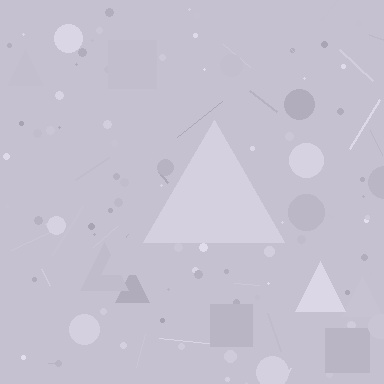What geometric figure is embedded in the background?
A triangle is embedded in the background.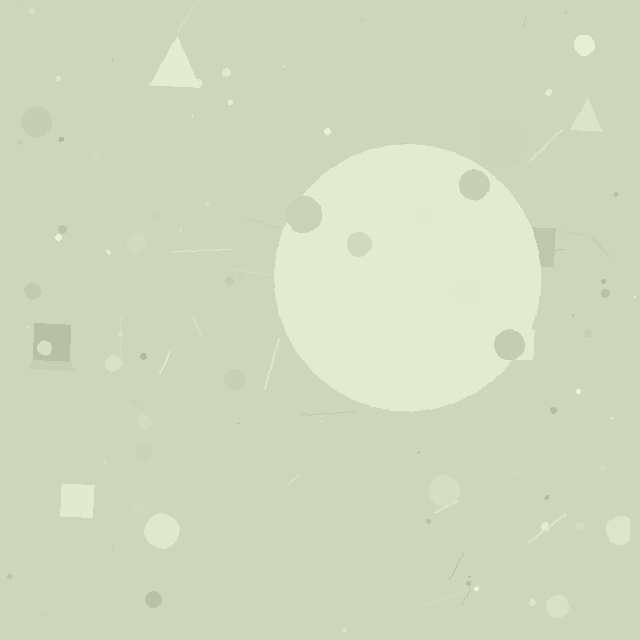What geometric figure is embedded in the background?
A circle is embedded in the background.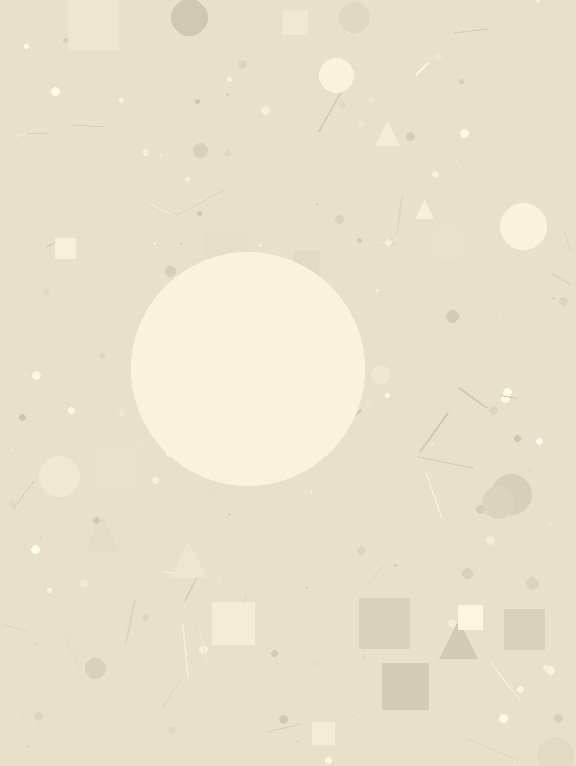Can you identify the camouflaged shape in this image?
The camouflaged shape is a circle.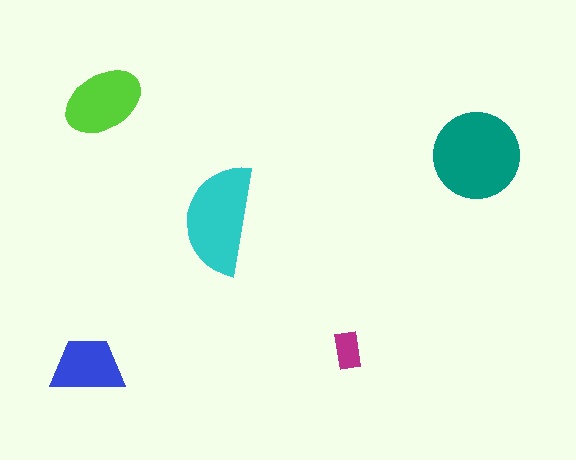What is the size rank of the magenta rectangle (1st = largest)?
5th.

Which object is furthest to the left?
The blue trapezoid is leftmost.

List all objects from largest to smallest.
The teal circle, the cyan semicircle, the lime ellipse, the blue trapezoid, the magenta rectangle.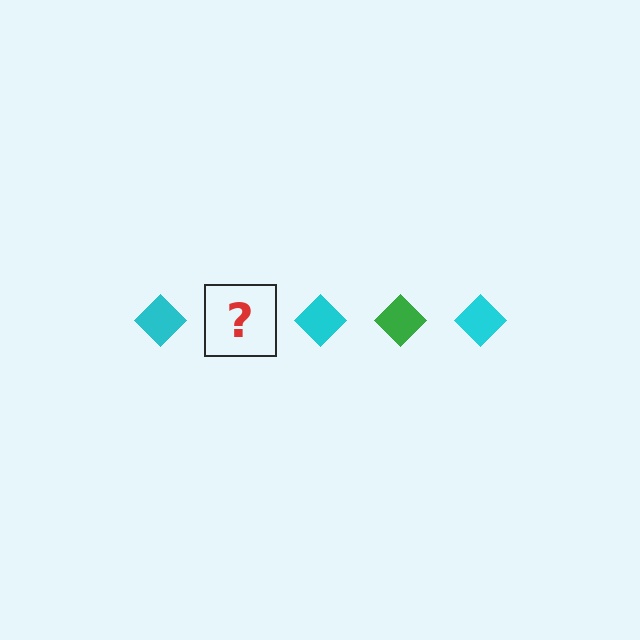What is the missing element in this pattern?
The missing element is a green diamond.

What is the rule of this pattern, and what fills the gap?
The rule is that the pattern cycles through cyan, green diamonds. The gap should be filled with a green diamond.